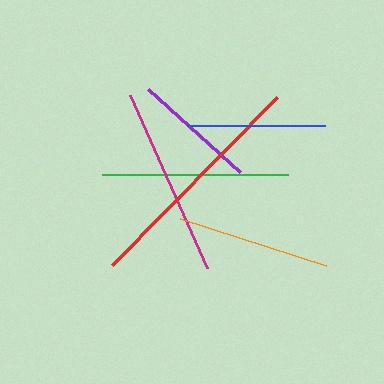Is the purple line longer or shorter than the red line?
The red line is longer than the purple line.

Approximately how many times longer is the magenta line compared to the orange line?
The magenta line is approximately 1.2 times the length of the orange line.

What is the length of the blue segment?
The blue segment is approximately 138 pixels long.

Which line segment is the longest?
The red line is the longest at approximately 235 pixels.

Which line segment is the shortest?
The purple line is the shortest at approximately 124 pixels.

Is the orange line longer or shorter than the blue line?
The orange line is longer than the blue line.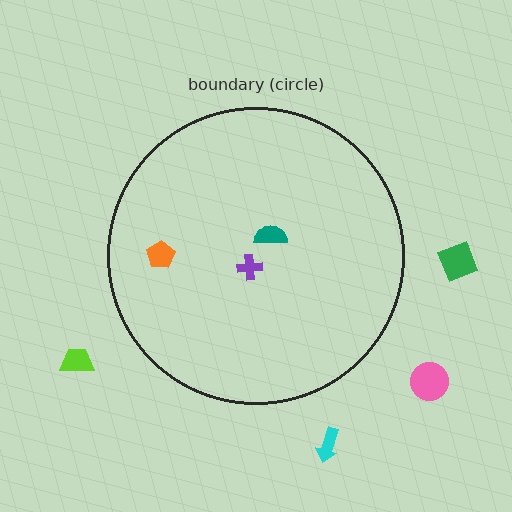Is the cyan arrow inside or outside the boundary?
Outside.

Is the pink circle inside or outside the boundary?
Outside.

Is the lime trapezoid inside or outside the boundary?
Outside.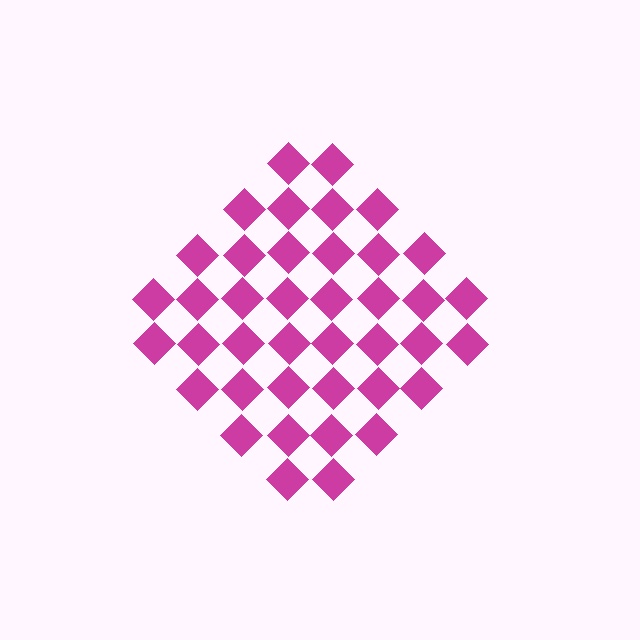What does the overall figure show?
The overall figure shows a diamond.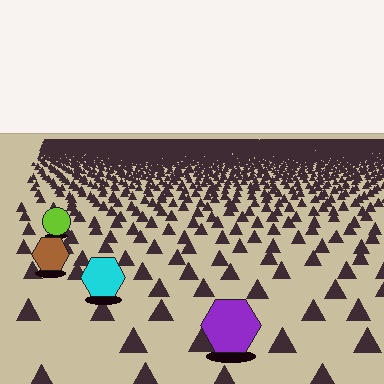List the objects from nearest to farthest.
From nearest to farthest: the purple hexagon, the cyan hexagon, the brown hexagon, the lime circle.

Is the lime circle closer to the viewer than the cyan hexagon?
No. The cyan hexagon is closer — you can tell from the texture gradient: the ground texture is coarser near it.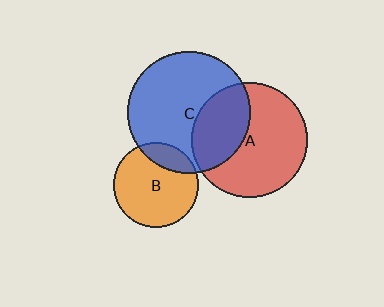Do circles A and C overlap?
Yes.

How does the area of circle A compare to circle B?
Approximately 1.9 times.